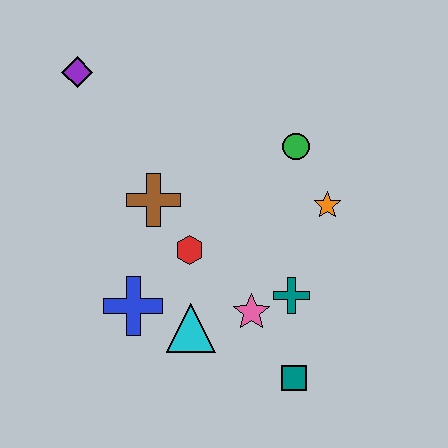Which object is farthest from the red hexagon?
The purple diamond is farthest from the red hexagon.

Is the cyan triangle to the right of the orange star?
No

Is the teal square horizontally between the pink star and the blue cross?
No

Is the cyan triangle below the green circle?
Yes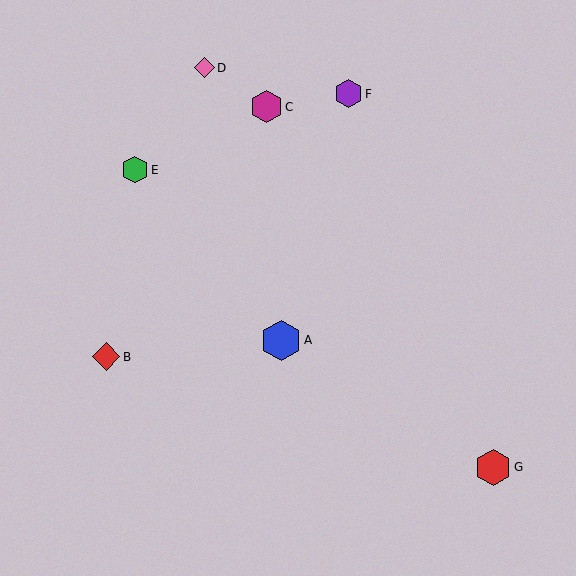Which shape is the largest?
The blue hexagon (labeled A) is the largest.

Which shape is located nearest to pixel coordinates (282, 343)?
The blue hexagon (labeled A) at (281, 340) is nearest to that location.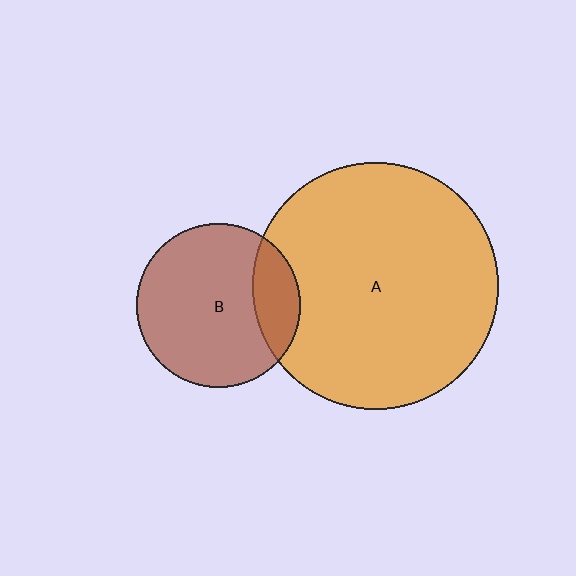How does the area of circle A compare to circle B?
Approximately 2.2 times.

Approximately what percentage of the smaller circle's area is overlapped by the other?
Approximately 20%.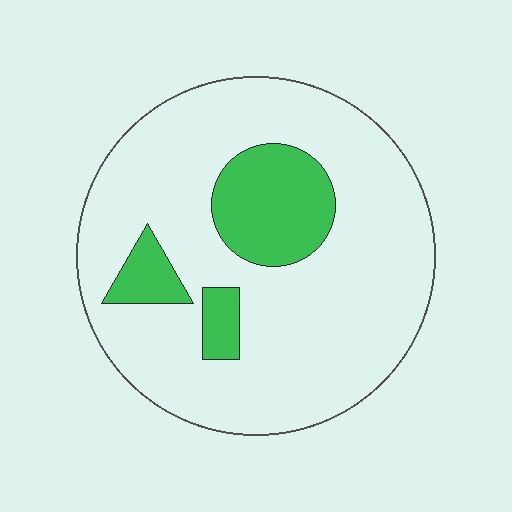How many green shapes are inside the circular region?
3.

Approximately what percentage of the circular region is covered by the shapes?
Approximately 20%.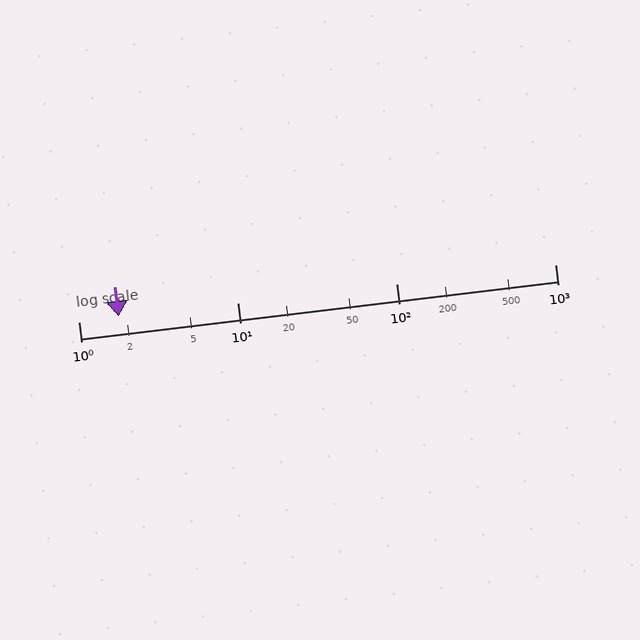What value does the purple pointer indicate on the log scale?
The pointer indicates approximately 1.8.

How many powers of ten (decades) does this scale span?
The scale spans 3 decades, from 1 to 1000.